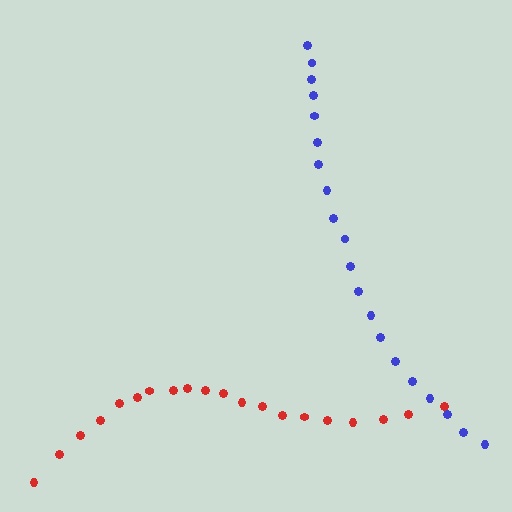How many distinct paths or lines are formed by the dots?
There are 2 distinct paths.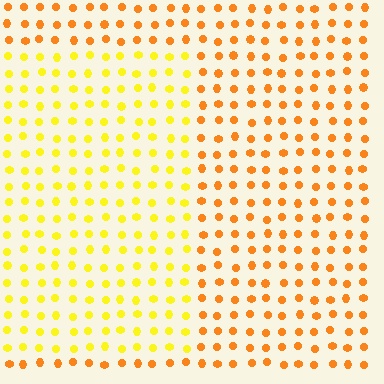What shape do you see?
I see a rectangle.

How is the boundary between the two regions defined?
The boundary is defined purely by a slight shift in hue (about 31 degrees). Spacing, size, and orientation are identical on both sides.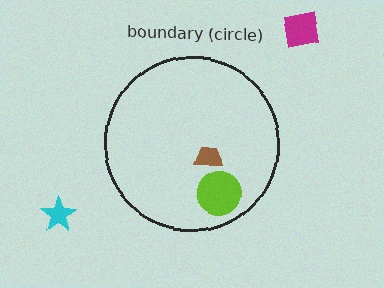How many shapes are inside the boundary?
2 inside, 2 outside.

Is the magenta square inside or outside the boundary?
Outside.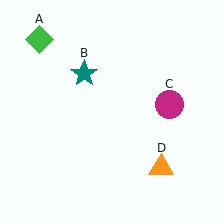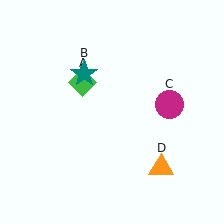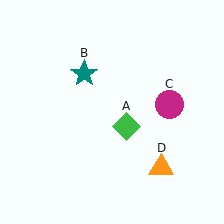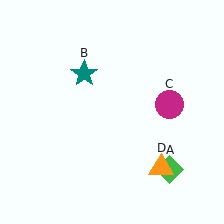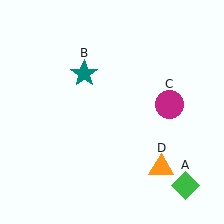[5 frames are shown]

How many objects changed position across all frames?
1 object changed position: green diamond (object A).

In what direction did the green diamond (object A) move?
The green diamond (object A) moved down and to the right.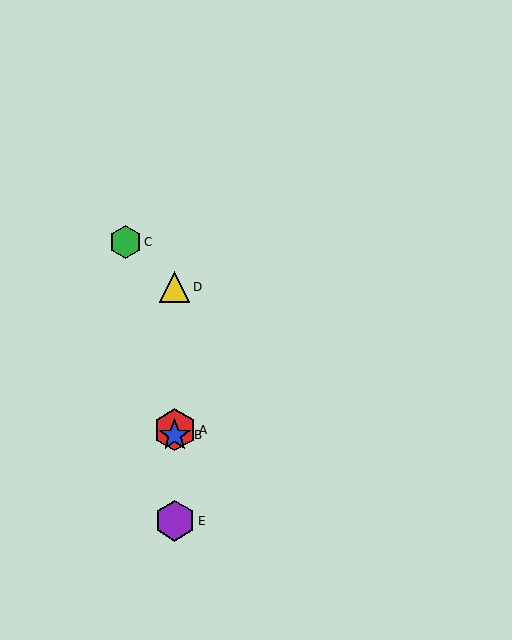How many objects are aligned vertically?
4 objects (A, B, D, E) are aligned vertically.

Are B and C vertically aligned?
No, B is at x≈175 and C is at x≈125.